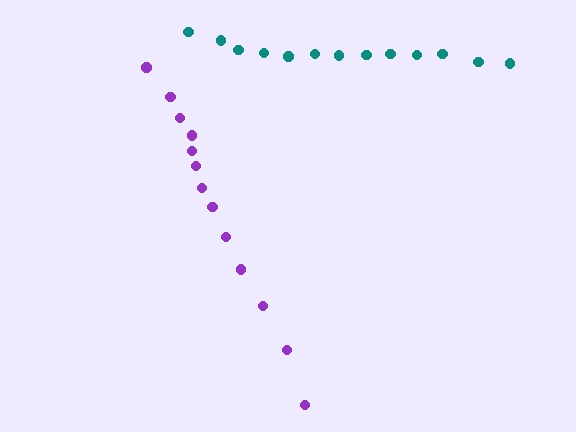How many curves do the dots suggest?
There are 2 distinct paths.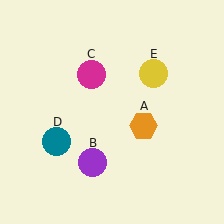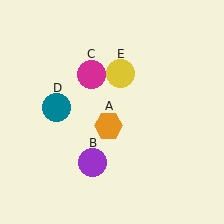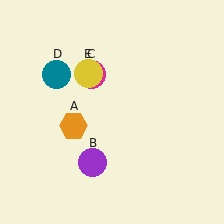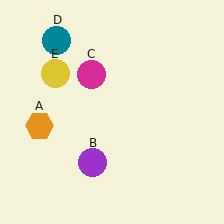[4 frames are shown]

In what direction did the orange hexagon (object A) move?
The orange hexagon (object A) moved left.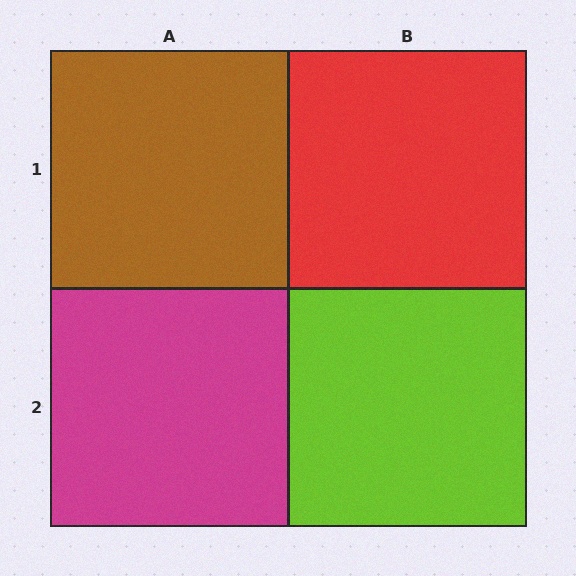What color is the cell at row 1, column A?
Brown.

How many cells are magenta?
1 cell is magenta.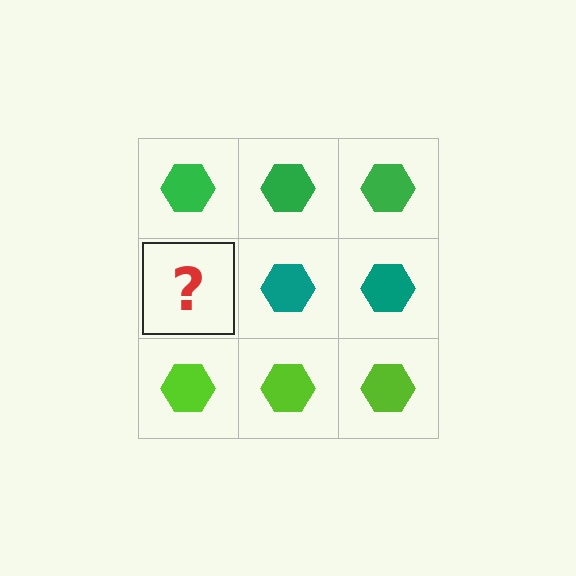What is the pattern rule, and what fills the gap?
The rule is that each row has a consistent color. The gap should be filled with a teal hexagon.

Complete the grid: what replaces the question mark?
The question mark should be replaced with a teal hexagon.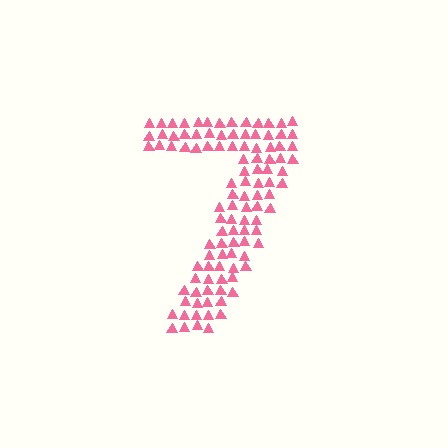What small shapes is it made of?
It is made of small triangles.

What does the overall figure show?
The overall figure shows the digit 7.